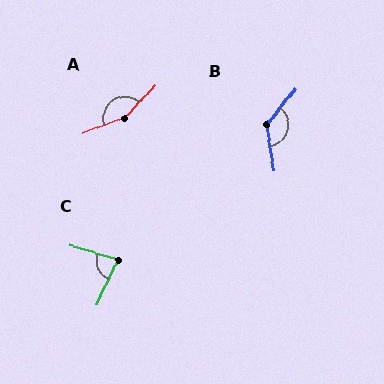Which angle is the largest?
A, at approximately 154 degrees.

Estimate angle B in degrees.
Approximately 132 degrees.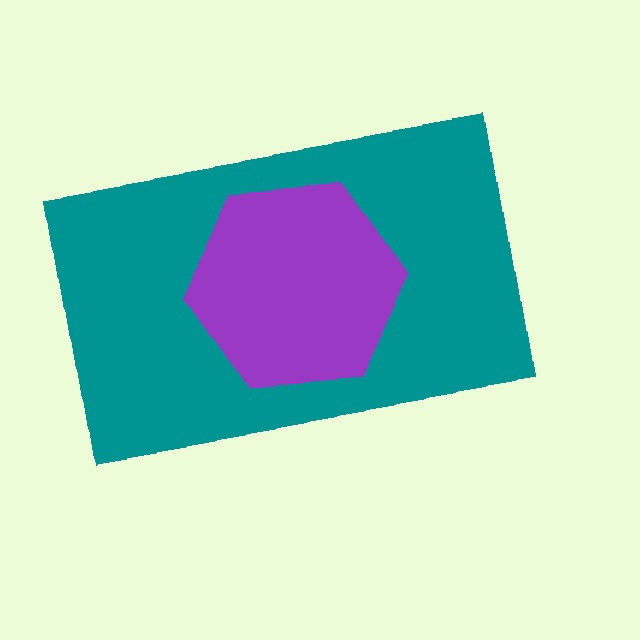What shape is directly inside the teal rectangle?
The purple hexagon.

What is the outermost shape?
The teal rectangle.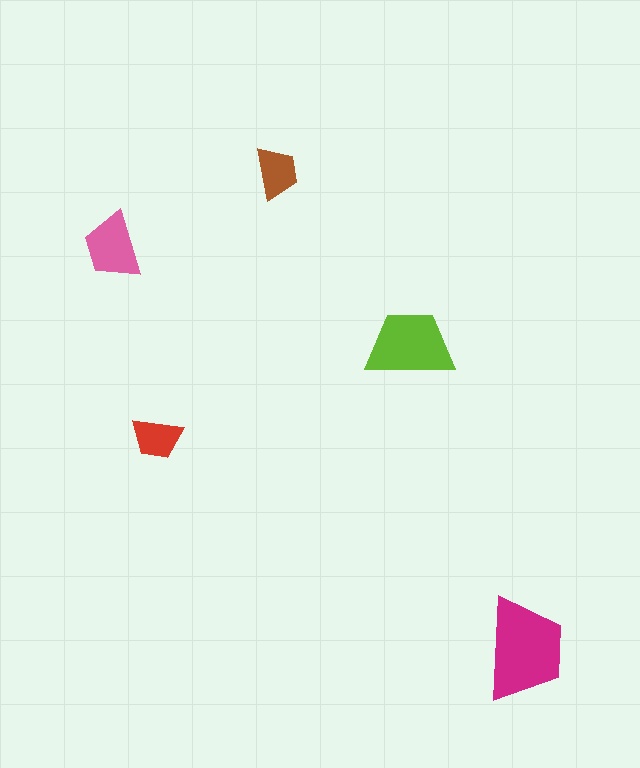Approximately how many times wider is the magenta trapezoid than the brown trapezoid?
About 2 times wider.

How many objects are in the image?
There are 5 objects in the image.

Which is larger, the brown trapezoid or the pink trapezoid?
The pink one.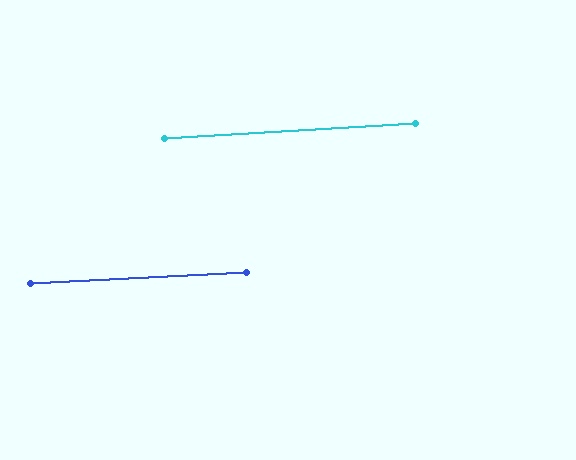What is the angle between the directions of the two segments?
Approximately 1 degree.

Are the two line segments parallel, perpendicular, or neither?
Parallel — their directions differ by only 0.6°.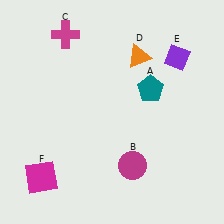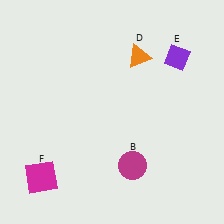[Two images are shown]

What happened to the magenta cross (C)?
The magenta cross (C) was removed in Image 2. It was in the top-left area of Image 1.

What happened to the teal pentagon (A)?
The teal pentagon (A) was removed in Image 2. It was in the top-right area of Image 1.